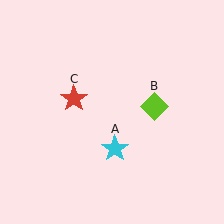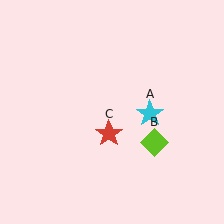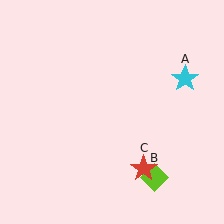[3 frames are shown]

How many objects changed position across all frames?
3 objects changed position: cyan star (object A), lime diamond (object B), red star (object C).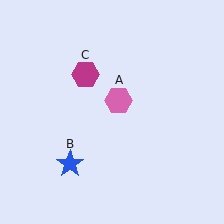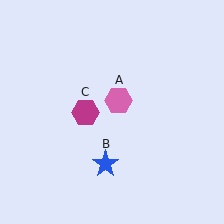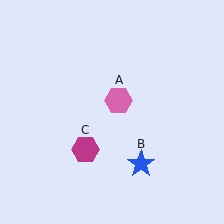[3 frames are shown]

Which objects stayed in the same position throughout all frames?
Pink hexagon (object A) remained stationary.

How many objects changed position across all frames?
2 objects changed position: blue star (object B), magenta hexagon (object C).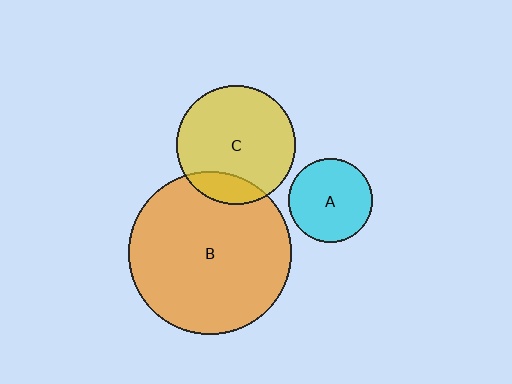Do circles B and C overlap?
Yes.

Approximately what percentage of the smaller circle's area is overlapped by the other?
Approximately 15%.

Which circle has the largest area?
Circle B (orange).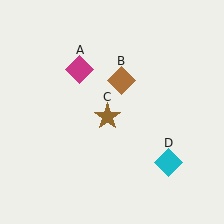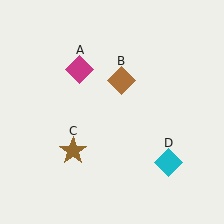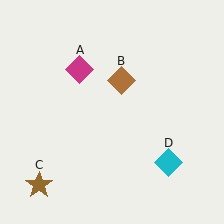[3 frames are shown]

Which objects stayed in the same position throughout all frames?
Magenta diamond (object A) and brown diamond (object B) and cyan diamond (object D) remained stationary.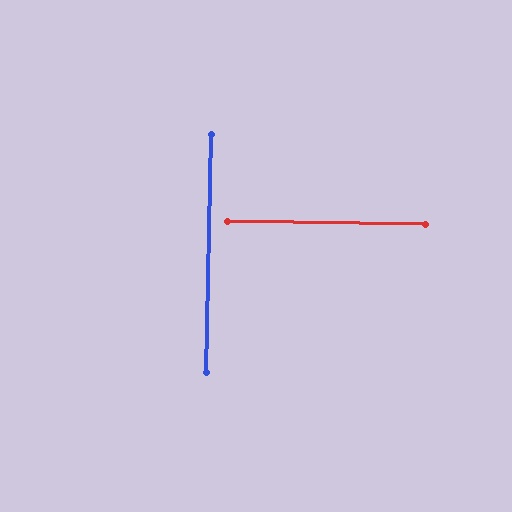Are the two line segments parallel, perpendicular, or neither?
Perpendicular — they meet at approximately 89°.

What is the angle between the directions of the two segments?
Approximately 89 degrees.